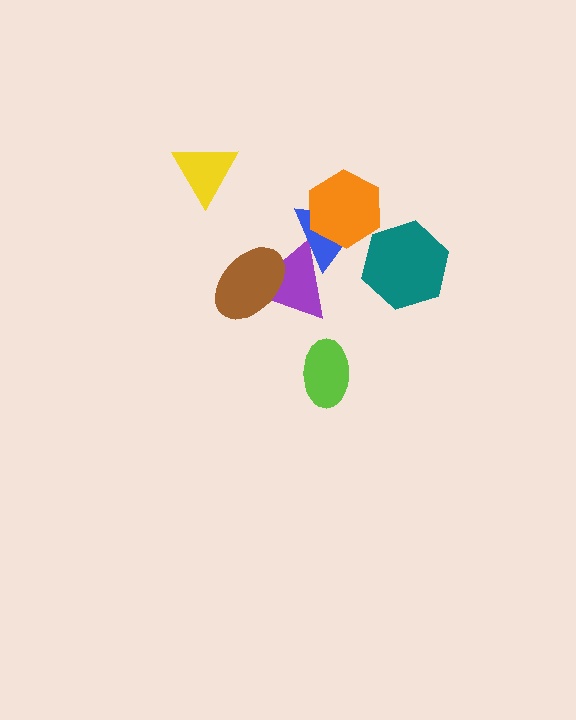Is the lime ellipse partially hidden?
No, no other shape covers it.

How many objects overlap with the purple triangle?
2 objects overlap with the purple triangle.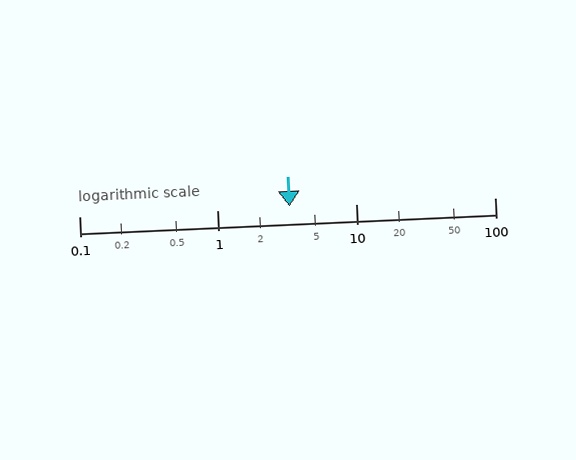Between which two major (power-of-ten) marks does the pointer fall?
The pointer is between 1 and 10.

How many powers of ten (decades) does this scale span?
The scale spans 3 decades, from 0.1 to 100.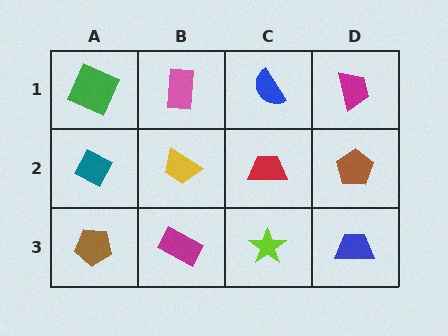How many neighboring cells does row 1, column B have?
3.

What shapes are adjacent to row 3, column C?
A red trapezoid (row 2, column C), a magenta rectangle (row 3, column B), a blue trapezoid (row 3, column D).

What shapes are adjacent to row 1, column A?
A teal diamond (row 2, column A), a pink rectangle (row 1, column B).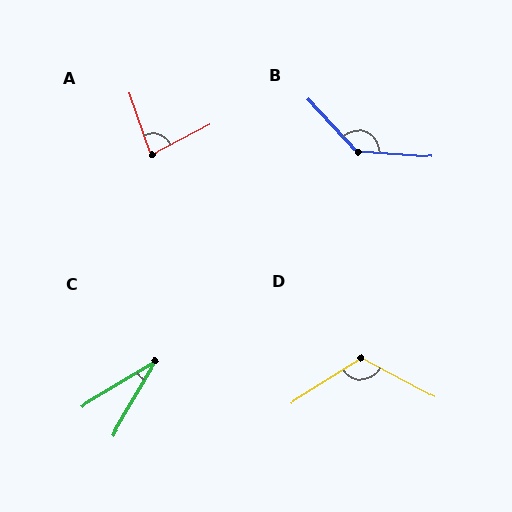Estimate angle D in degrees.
Approximately 119 degrees.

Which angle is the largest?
B, at approximately 137 degrees.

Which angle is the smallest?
C, at approximately 28 degrees.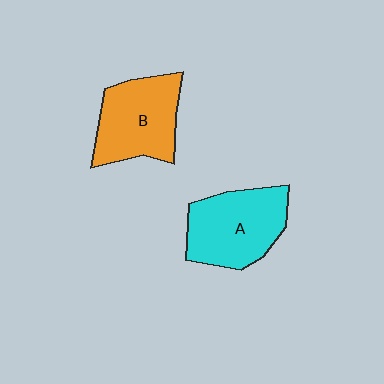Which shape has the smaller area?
Shape B (orange).